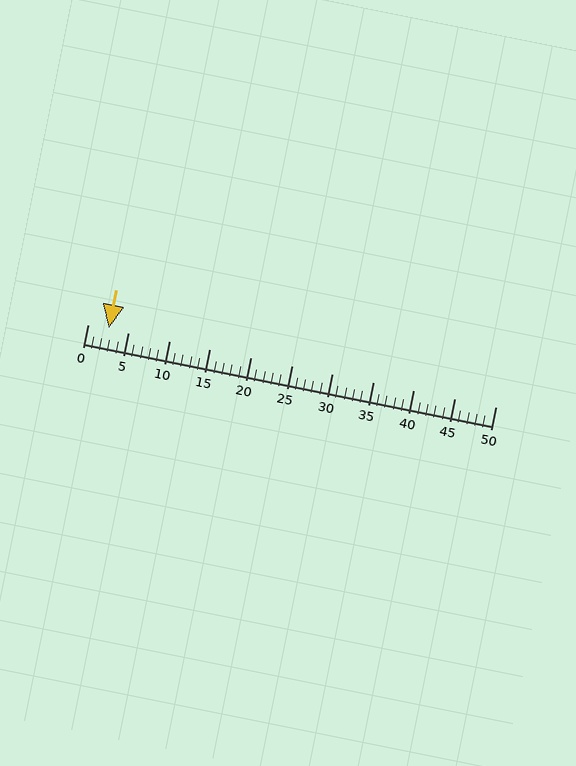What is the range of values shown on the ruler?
The ruler shows values from 0 to 50.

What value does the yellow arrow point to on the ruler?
The yellow arrow points to approximately 3.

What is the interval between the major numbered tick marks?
The major tick marks are spaced 5 units apart.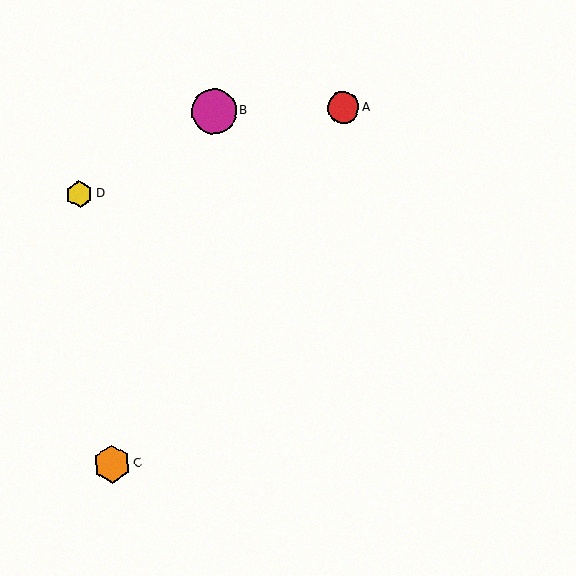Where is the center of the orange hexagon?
The center of the orange hexagon is at (112, 464).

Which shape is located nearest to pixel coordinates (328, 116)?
The red circle (labeled A) at (343, 108) is nearest to that location.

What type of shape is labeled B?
Shape B is a magenta circle.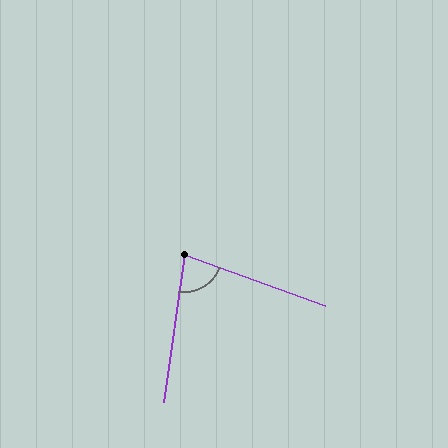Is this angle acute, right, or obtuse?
It is acute.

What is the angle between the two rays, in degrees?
Approximately 78 degrees.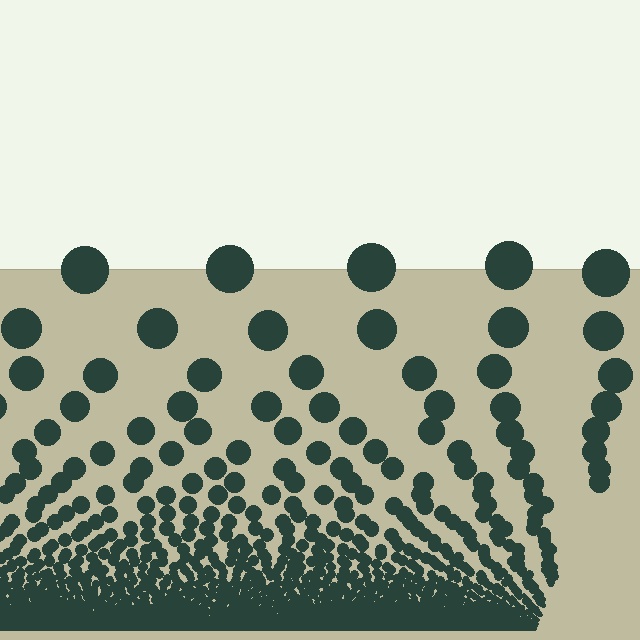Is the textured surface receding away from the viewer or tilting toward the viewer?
The surface appears to tilt toward the viewer. Texture elements get larger and sparser toward the top.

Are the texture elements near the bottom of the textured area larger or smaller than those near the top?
Smaller. The gradient is inverted — elements near the bottom are smaller and denser.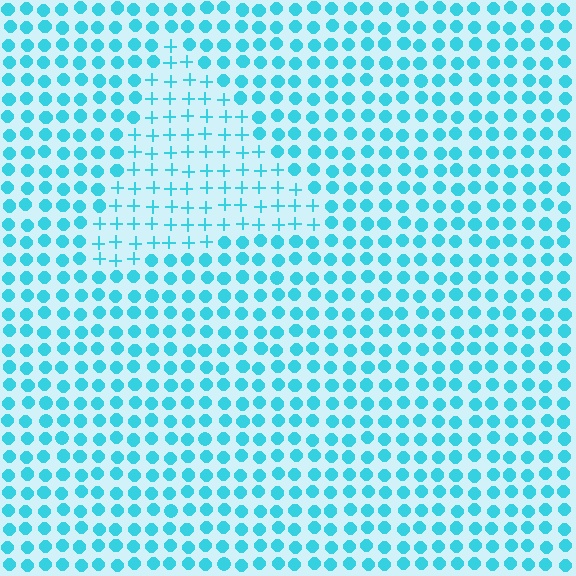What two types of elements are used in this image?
The image uses plus signs inside the triangle region and circles outside it.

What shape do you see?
I see a triangle.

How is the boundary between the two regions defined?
The boundary is defined by a change in element shape: plus signs inside vs. circles outside. All elements share the same color and spacing.